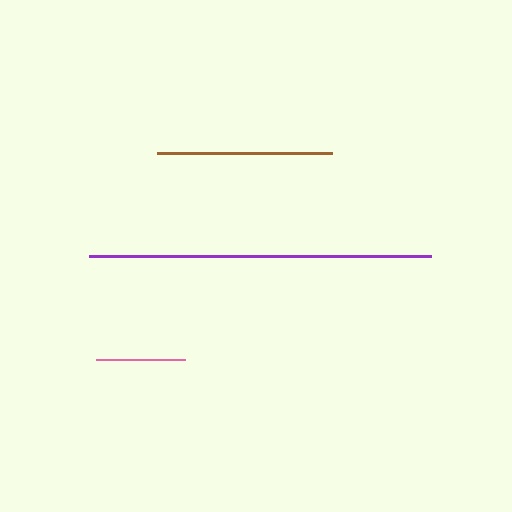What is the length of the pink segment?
The pink segment is approximately 89 pixels long.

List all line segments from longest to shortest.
From longest to shortest: purple, brown, pink.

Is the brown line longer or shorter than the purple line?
The purple line is longer than the brown line.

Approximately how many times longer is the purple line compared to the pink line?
The purple line is approximately 3.8 times the length of the pink line.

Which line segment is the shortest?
The pink line is the shortest at approximately 89 pixels.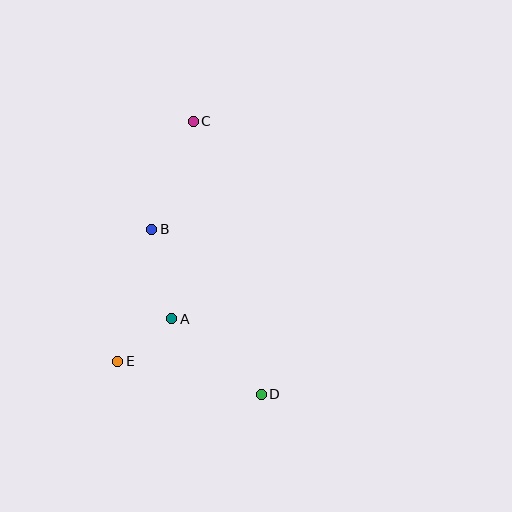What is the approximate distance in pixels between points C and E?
The distance between C and E is approximately 251 pixels.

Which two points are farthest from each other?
Points C and D are farthest from each other.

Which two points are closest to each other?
Points A and E are closest to each other.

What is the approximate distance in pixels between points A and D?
The distance between A and D is approximately 117 pixels.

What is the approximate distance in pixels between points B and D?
The distance between B and D is approximately 198 pixels.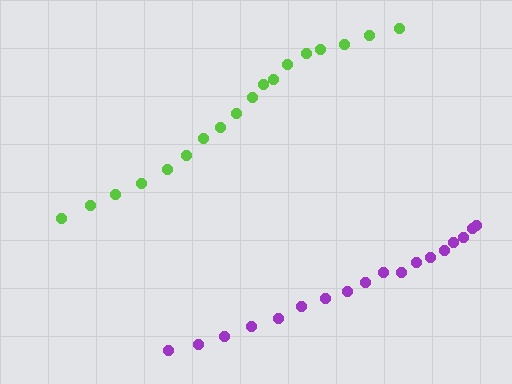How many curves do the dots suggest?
There are 2 distinct paths.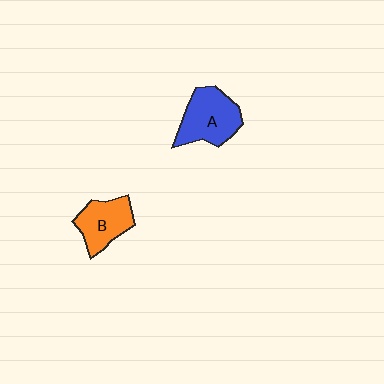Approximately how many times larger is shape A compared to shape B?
Approximately 1.3 times.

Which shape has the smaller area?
Shape B (orange).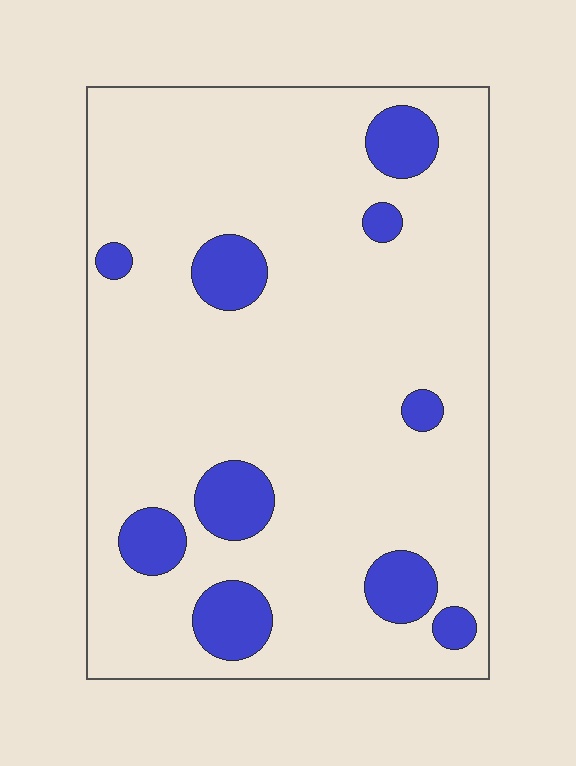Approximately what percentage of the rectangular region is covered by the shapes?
Approximately 15%.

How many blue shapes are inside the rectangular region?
10.